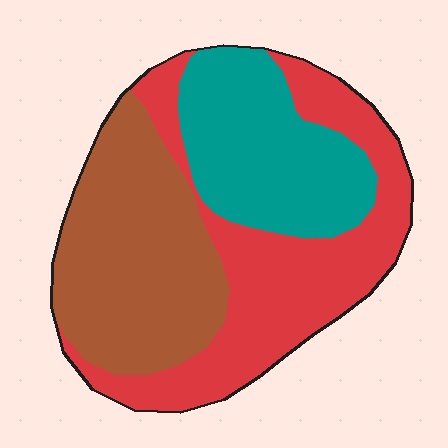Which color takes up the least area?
Teal, at roughly 25%.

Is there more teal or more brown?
Brown.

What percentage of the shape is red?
Red covers roughly 40% of the shape.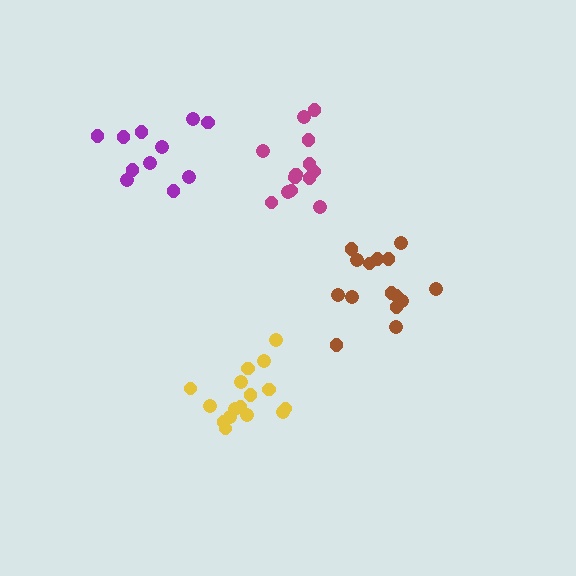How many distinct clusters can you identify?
There are 4 distinct clusters.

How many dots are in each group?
Group 1: 15 dots, Group 2: 16 dots, Group 3: 11 dots, Group 4: 13 dots (55 total).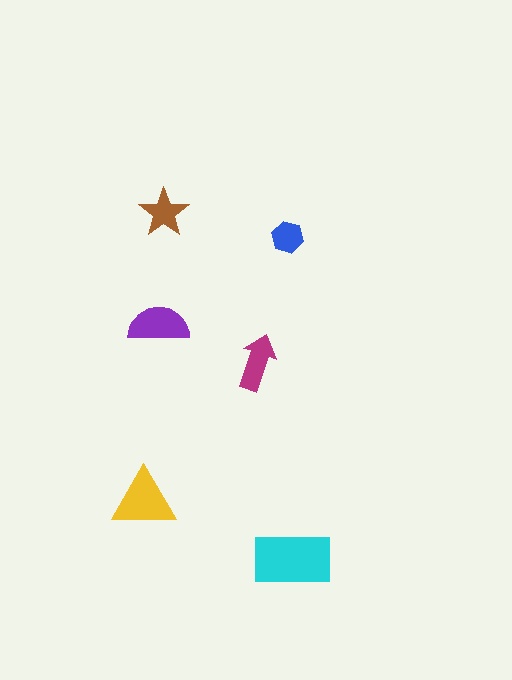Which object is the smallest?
The blue hexagon.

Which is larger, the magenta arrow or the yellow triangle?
The yellow triangle.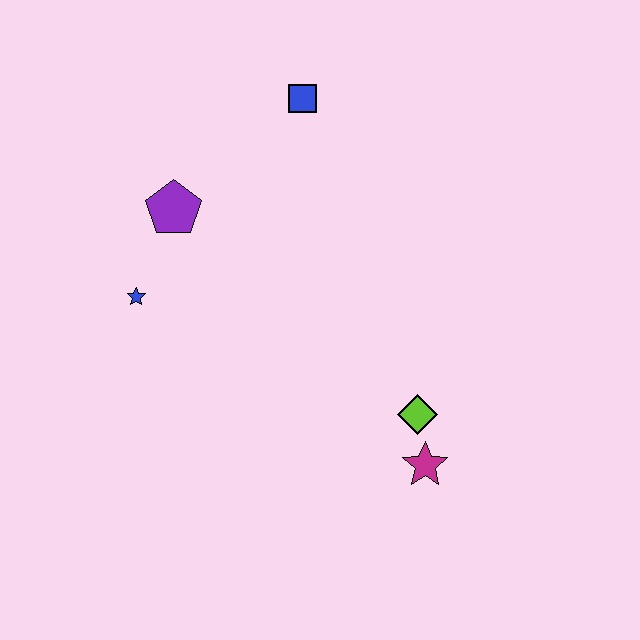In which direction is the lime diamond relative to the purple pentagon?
The lime diamond is to the right of the purple pentagon.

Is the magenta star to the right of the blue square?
Yes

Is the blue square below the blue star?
No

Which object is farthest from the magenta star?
The blue square is farthest from the magenta star.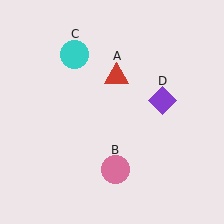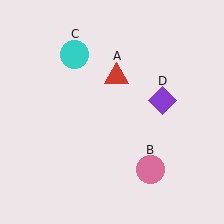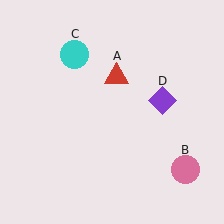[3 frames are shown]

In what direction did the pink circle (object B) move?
The pink circle (object B) moved right.